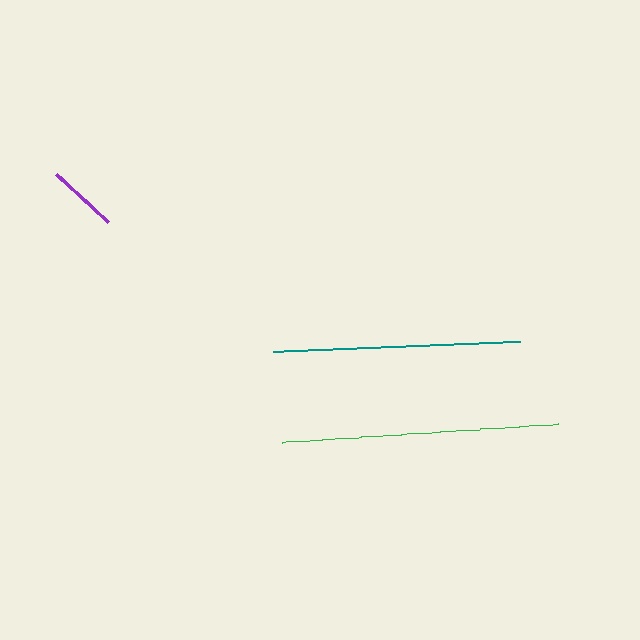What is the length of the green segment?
The green segment is approximately 277 pixels long.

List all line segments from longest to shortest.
From longest to shortest: green, teal, purple.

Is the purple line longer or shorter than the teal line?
The teal line is longer than the purple line.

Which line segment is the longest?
The green line is the longest at approximately 277 pixels.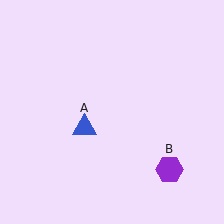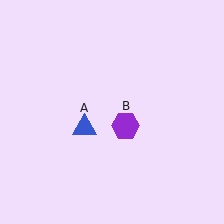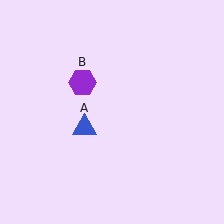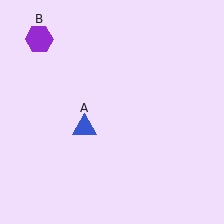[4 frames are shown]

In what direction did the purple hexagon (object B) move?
The purple hexagon (object B) moved up and to the left.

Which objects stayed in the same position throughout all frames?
Blue triangle (object A) remained stationary.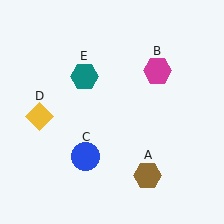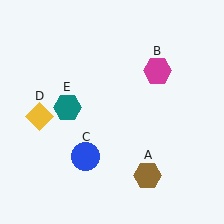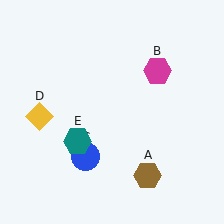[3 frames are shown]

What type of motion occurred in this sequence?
The teal hexagon (object E) rotated counterclockwise around the center of the scene.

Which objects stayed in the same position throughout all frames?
Brown hexagon (object A) and magenta hexagon (object B) and blue circle (object C) and yellow diamond (object D) remained stationary.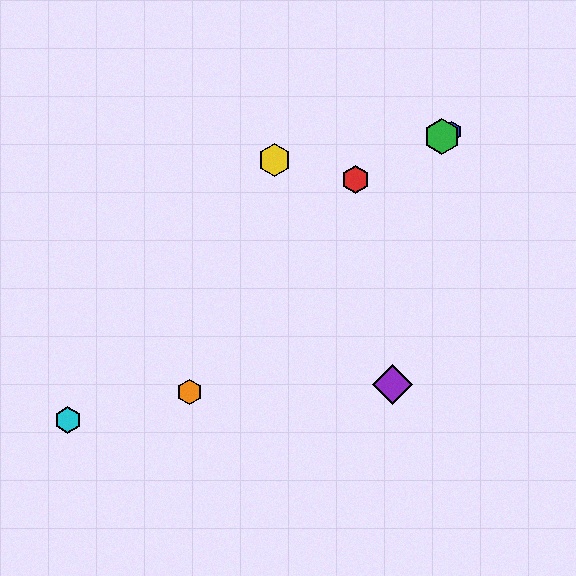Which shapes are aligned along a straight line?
The red hexagon, the blue hexagon, the green hexagon are aligned along a straight line.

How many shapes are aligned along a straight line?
3 shapes (the red hexagon, the blue hexagon, the green hexagon) are aligned along a straight line.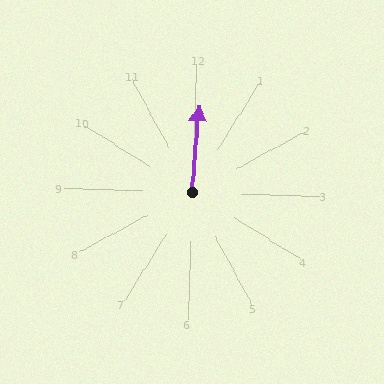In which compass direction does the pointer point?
North.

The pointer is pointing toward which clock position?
Roughly 12 o'clock.